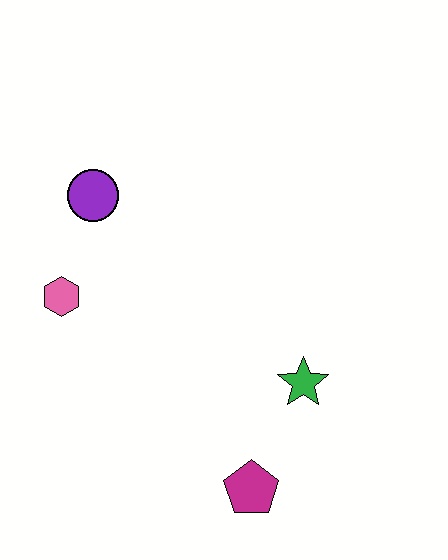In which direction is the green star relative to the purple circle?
The green star is to the right of the purple circle.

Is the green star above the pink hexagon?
No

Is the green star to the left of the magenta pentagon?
No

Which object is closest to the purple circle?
The pink hexagon is closest to the purple circle.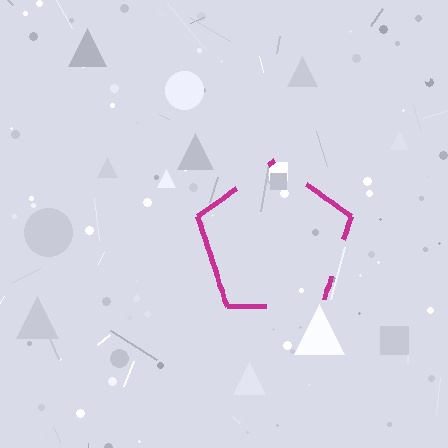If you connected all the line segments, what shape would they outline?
They would outline a pentagon.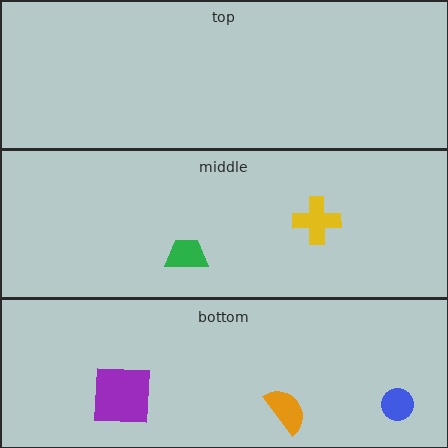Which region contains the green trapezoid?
The middle region.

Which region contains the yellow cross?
The middle region.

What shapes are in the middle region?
The yellow cross, the green trapezoid.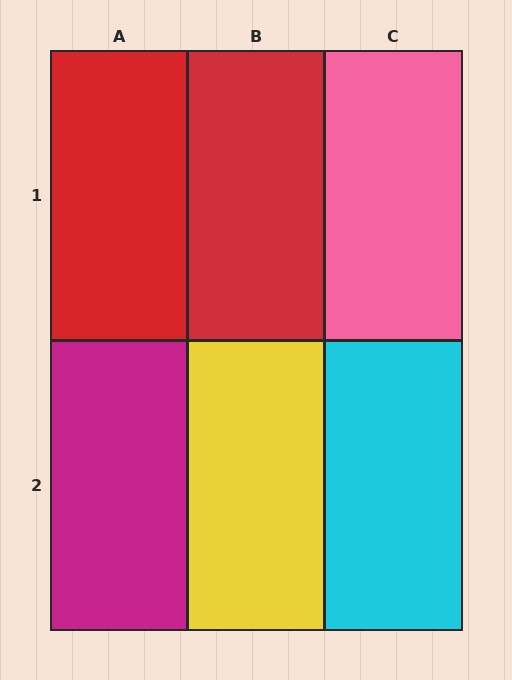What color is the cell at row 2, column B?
Yellow.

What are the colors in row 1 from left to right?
Red, red, pink.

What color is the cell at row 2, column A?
Magenta.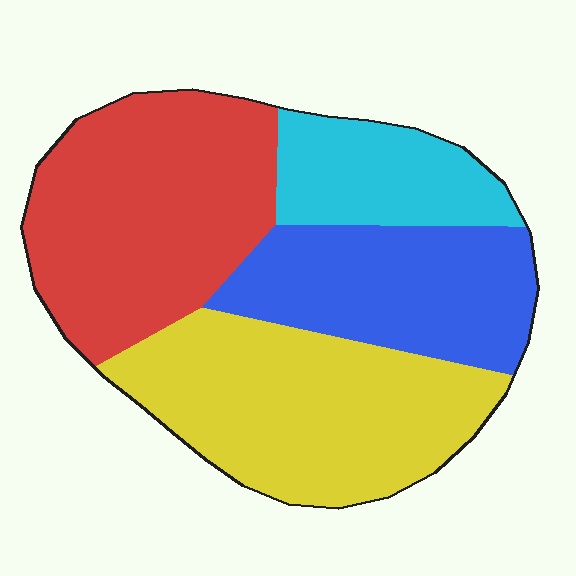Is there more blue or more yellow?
Yellow.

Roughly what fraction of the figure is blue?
Blue covers 22% of the figure.